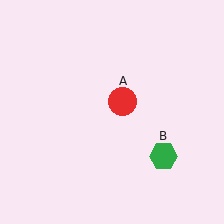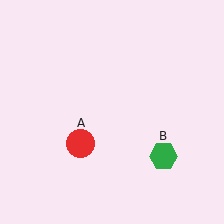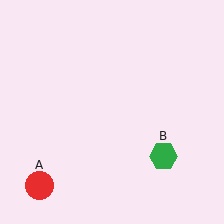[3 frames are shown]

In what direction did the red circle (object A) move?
The red circle (object A) moved down and to the left.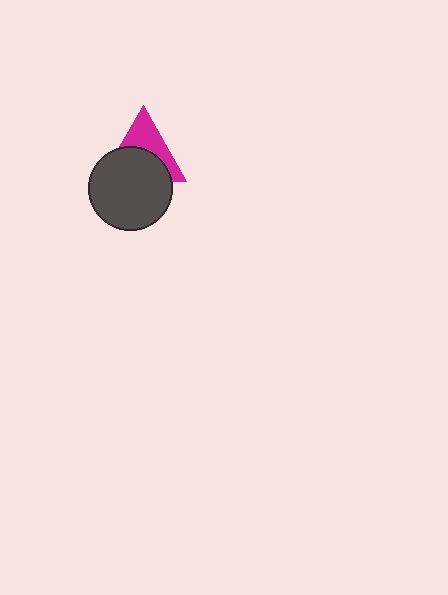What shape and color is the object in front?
The object in front is a dark gray circle.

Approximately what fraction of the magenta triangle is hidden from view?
Roughly 55% of the magenta triangle is hidden behind the dark gray circle.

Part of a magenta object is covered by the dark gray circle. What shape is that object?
It is a triangle.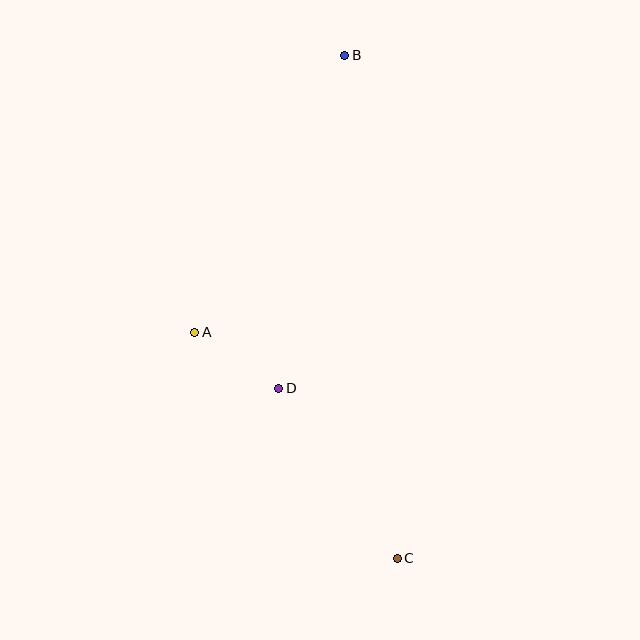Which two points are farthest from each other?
Points B and C are farthest from each other.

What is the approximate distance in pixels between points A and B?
The distance between A and B is approximately 315 pixels.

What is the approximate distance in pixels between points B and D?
The distance between B and D is approximately 339 pixels.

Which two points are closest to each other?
Points A and D are closest to each other.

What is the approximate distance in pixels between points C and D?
The distance between C and D is approximately 207 pixels.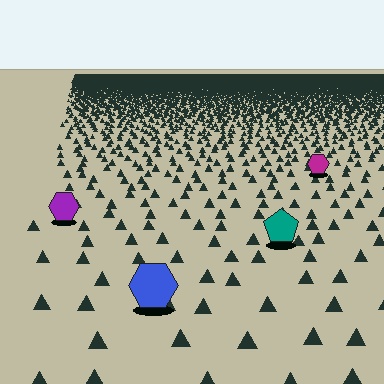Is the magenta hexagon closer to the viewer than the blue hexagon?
No. The blue hexagon is closer — you can tell from the texture gradient: the ground texture is coarser near it.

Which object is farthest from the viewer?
The magenta hexagon is farthest from the viewer. It appears smaller and the ground texture around it is denser.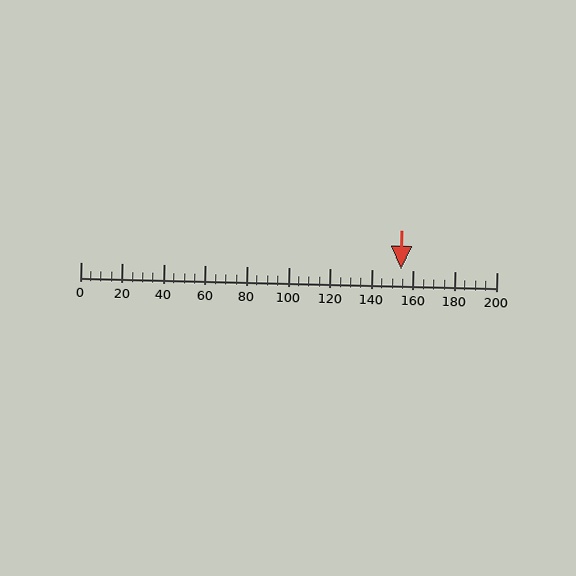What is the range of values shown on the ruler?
The ruler shows values from 0 to 200.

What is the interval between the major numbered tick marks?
The major tick marks are spaced 20 units apart.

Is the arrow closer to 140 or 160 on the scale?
The arrow is closer to 160.